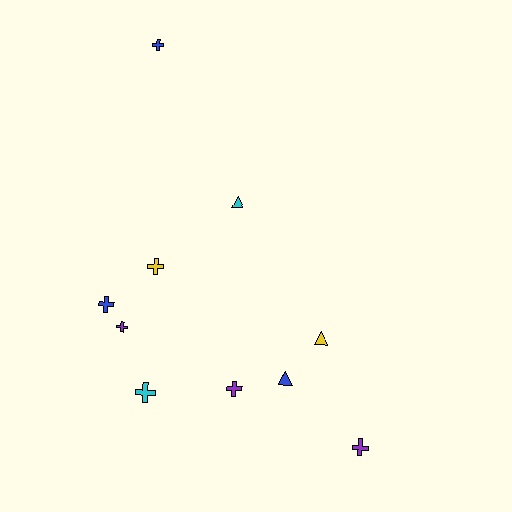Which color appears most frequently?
Purple, with 3 objects.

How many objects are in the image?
There are 10 objects.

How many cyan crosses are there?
There is 1 cyan cross.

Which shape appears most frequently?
Cross, with 7 objects.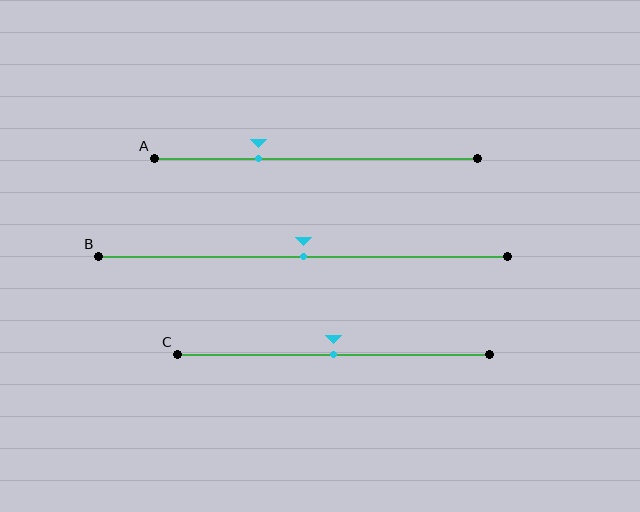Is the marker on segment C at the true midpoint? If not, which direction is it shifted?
Yes, the marker on segment C is at the true midpoint.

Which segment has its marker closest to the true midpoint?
Segment B has its marker closest to the true midpoint.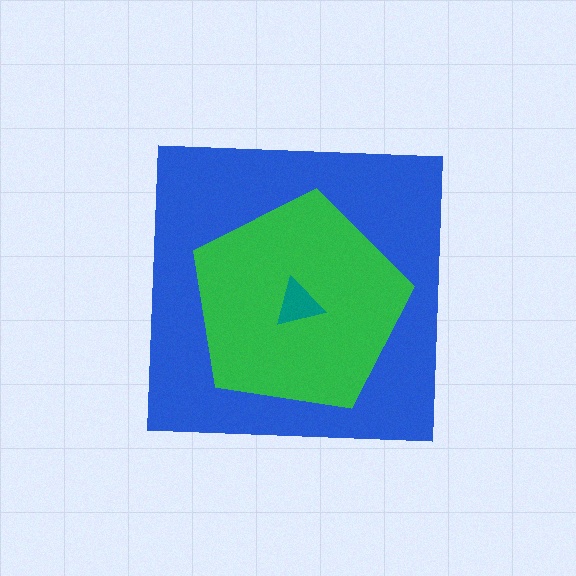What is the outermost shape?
The blue square.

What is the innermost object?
The teal triangle.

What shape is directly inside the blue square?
The green pentagon.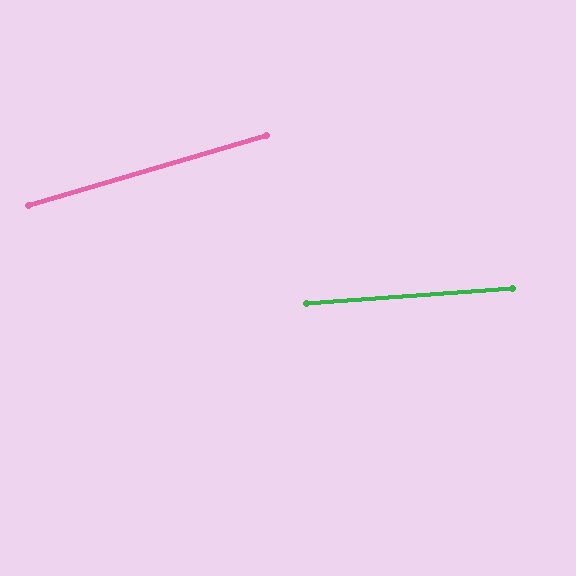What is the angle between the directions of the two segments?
Approximately 12 degrees.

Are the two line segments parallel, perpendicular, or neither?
Neither parallel nor perpendicular — they differ by about 12°.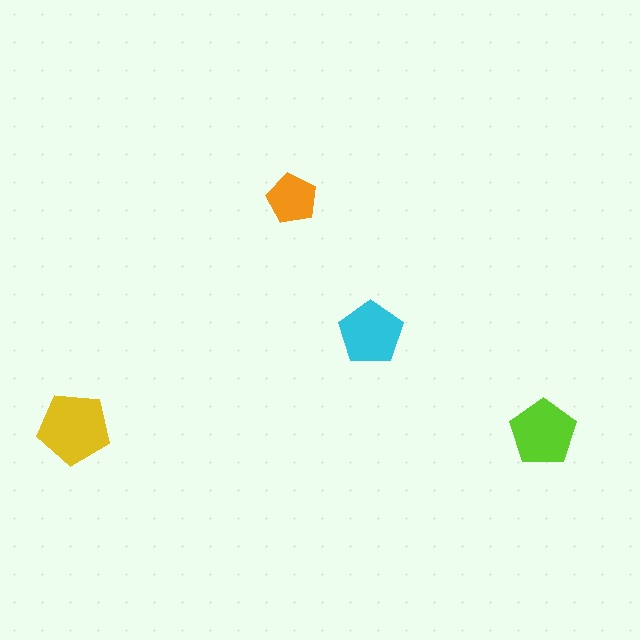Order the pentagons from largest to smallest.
the yellow one, the lime one, the cyan one, the orange one.